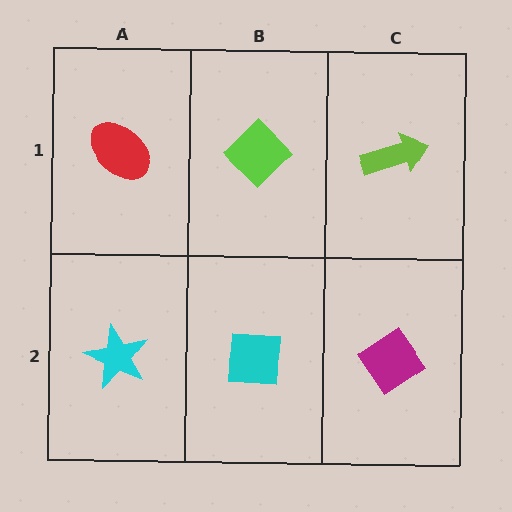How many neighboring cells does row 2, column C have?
2.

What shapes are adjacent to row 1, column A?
A cyan star (row 2, column A), a lime diamond (row 1, column B).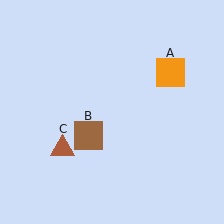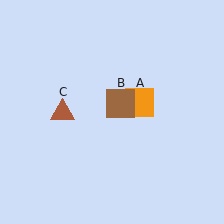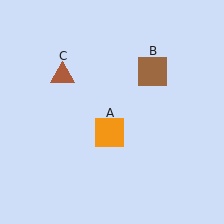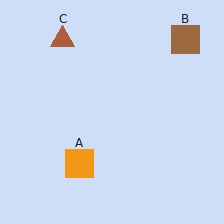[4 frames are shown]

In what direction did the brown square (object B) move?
The brown square (object B) moved up and to the right.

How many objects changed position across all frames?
3 objects changed position: orange square (object A), brown square (object B), brown triangle (object C).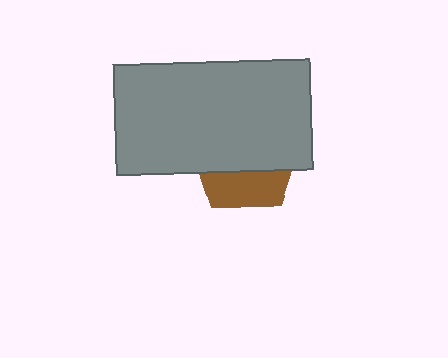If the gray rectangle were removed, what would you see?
You would see the complete brown pentagon.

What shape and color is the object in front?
The object in front is a gray rectangle.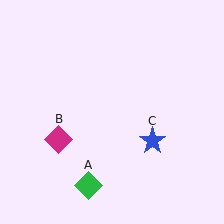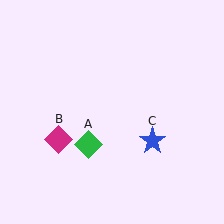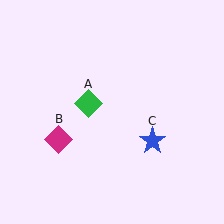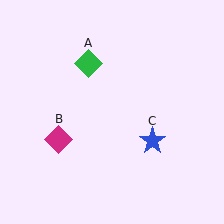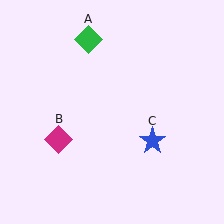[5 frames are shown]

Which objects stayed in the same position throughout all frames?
Magenta diamond (object B) and blue star (object C) remained stationary.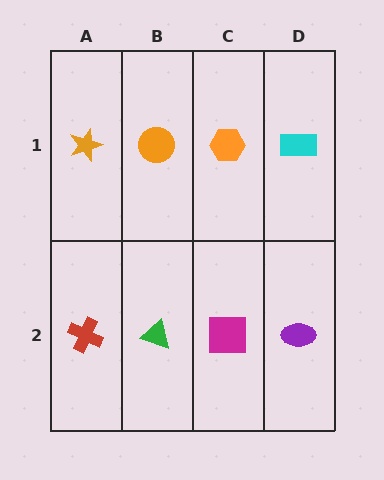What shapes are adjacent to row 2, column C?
An orange hexagon (row 1, column C), a green triangle (row 2, column B), a purple ellipse (row 2, column D).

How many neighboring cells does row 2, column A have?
2.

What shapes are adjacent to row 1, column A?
A red cross (row 2, column A), an orange circle (row 1, column B).